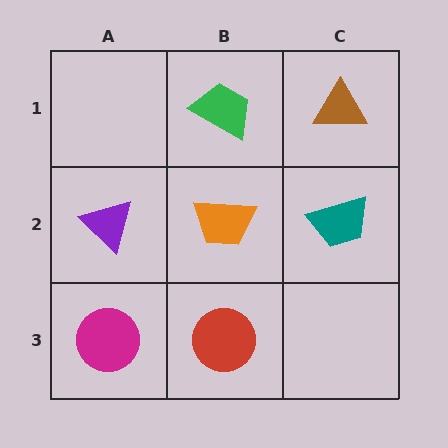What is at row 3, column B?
A red circle.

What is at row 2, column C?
A teal trapezoid.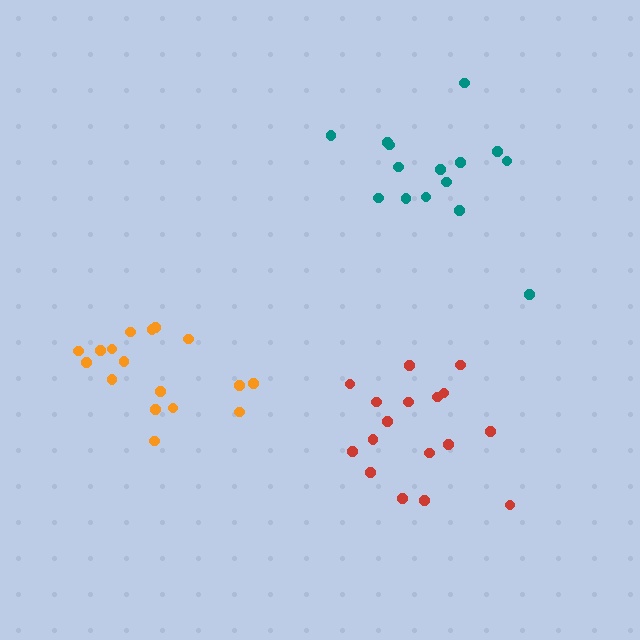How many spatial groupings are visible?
There are 3 spatial groupings.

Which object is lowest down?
The red cluster is bottommost.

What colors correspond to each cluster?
The clusters are colored: orange, red, teal.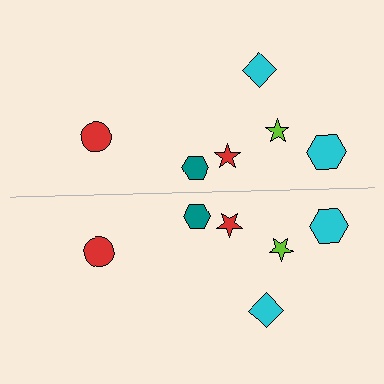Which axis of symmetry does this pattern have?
The pattern has a horizontal axis of symmetry running through the center of the image.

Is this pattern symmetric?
Yes, this pattern has bilateral (reflection) symmetry.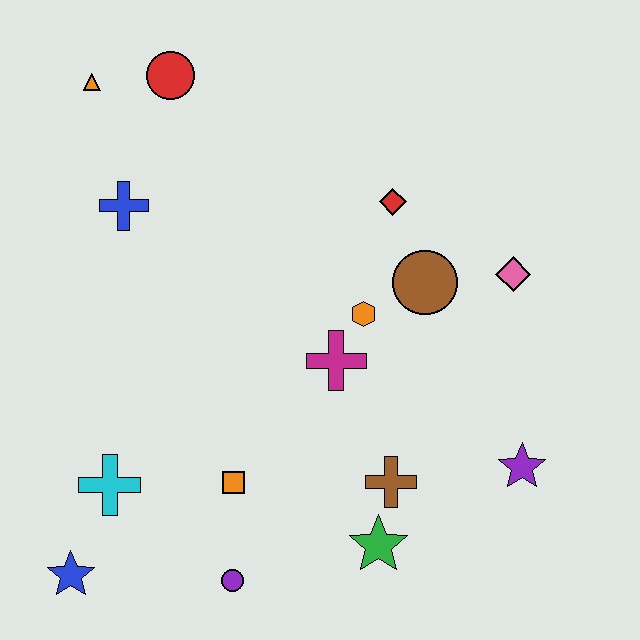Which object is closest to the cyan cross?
The blue star is closest to the cyan cross.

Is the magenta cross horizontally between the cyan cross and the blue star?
No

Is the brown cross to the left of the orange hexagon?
No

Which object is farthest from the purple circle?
The orange triangle is farthest from the purple circle.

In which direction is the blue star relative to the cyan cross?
The blue star is below the cyan cross.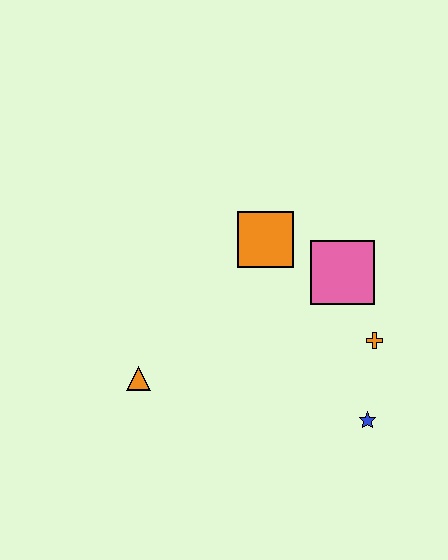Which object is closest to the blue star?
The orange cross is closest to the blue star.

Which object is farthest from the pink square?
The orange triangle is farthest from the pink square.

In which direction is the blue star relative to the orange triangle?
The blue star is to the right of the orange triangle.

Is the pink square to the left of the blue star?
Yes